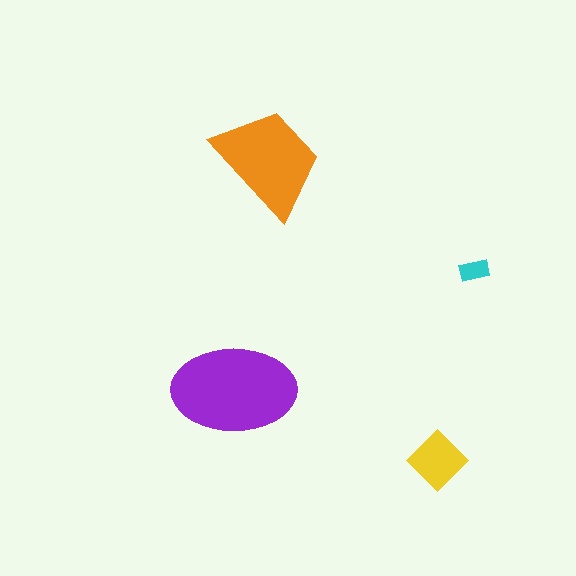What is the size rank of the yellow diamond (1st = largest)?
3rd.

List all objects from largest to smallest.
The purple ellipse, the orange trapezoid, the yellow diamond, the cyan rectangle.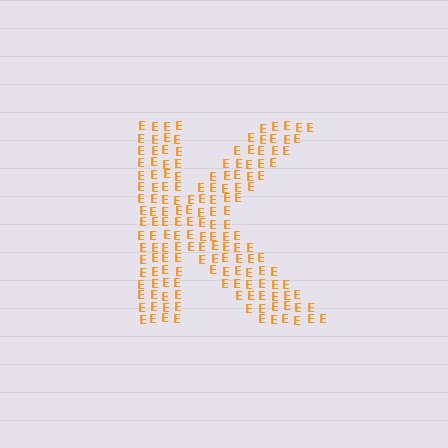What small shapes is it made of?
It is made of small letter E's.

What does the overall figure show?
The overall figure shows the letter K.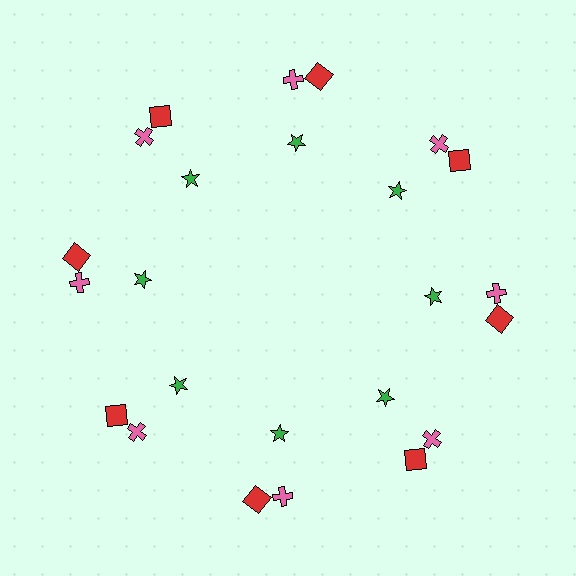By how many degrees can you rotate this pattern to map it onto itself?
The pattern maps onto itself every 45 degrees of rotation.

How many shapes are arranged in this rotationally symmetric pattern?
There are 24 shapes, arranged in 8 groups of 3.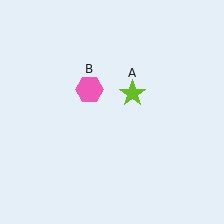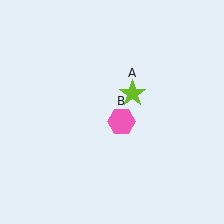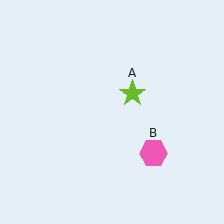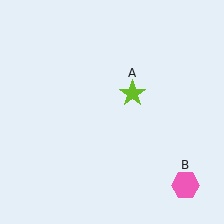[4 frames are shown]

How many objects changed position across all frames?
1 object changed position: pink hexagon (object B).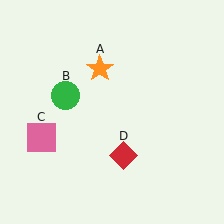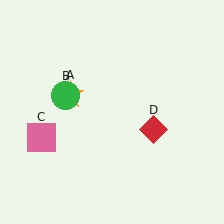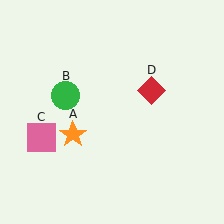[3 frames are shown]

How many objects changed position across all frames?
2 objects changed position: orange star (object A), red diamond (object D).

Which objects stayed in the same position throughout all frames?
Green circle (object B) and pink square (object C) remained stationary.